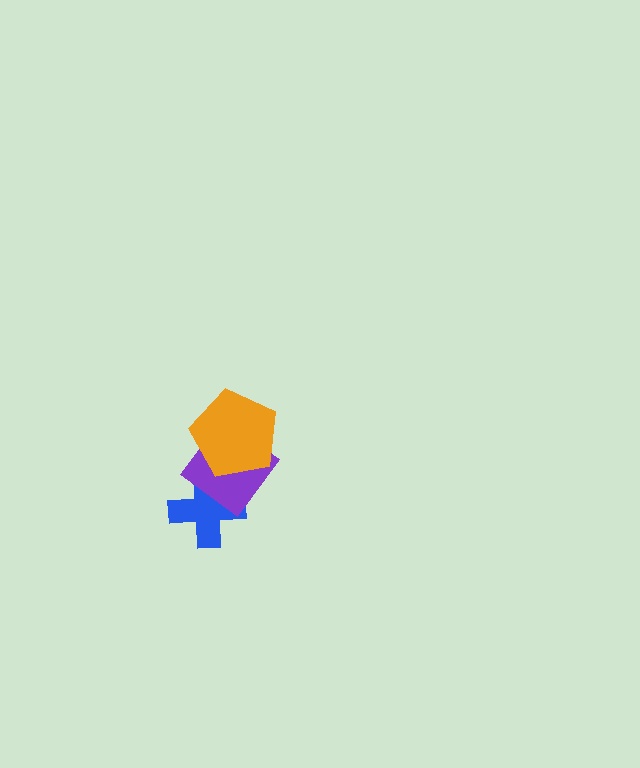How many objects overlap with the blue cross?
1 object overlaps with the blue cross.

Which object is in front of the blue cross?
The purple diamond is in front of the blue cross.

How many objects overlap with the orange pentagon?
1 object overlaps with the orange pentagon.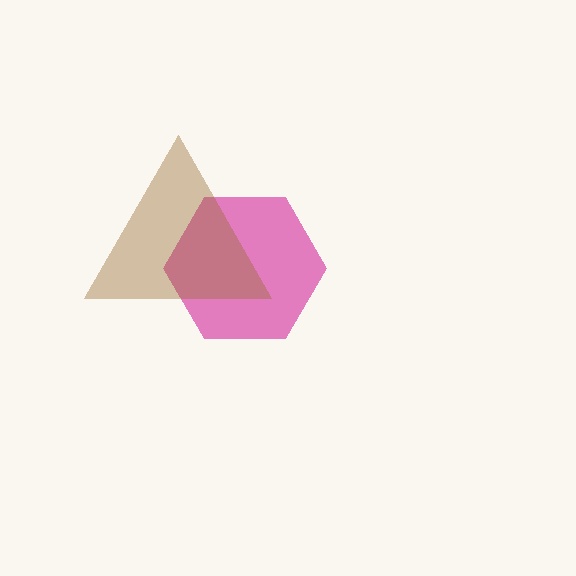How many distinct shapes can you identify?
There are 2 distinct shapes: a magenta hexagon, a brown triangle.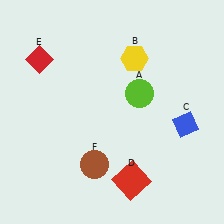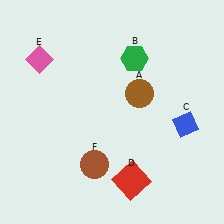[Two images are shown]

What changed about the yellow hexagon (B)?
In Image 1, B is yellow. In Image 2, it changed to green.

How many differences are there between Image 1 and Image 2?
There are 3 differences between the two images.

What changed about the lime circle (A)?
In Image 1, A is lime. In Image 2, it changed to brown.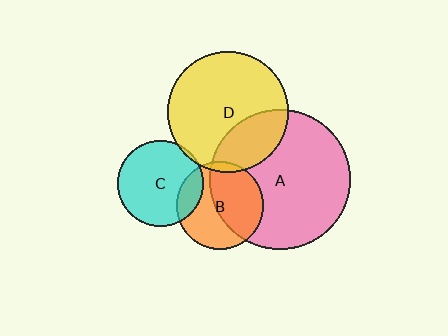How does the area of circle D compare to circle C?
Approximately 2.0 times.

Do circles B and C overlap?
Yes.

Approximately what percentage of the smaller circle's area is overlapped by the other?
Approximately 15%.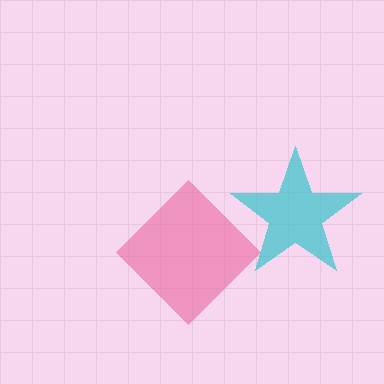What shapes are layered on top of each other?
The layered shapes are: a pink diamond, a cyan star.